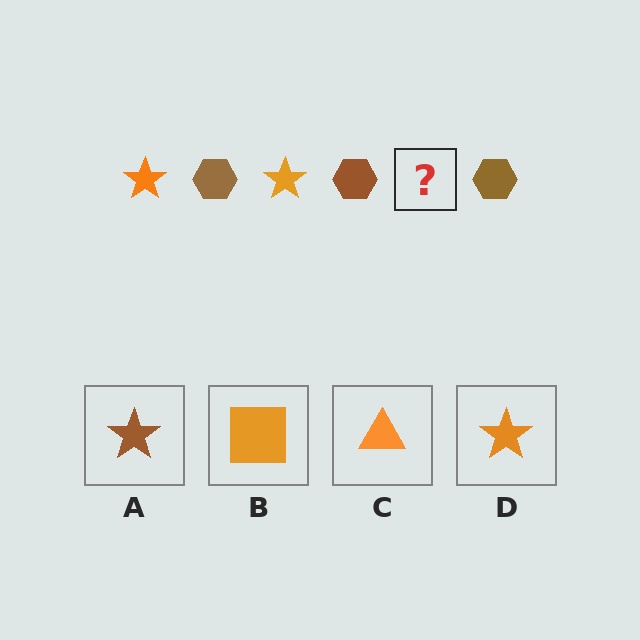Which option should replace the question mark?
Option D.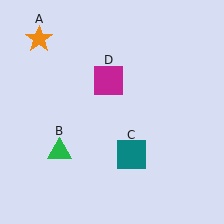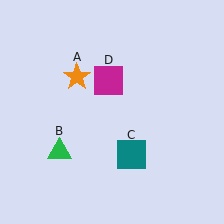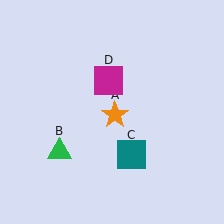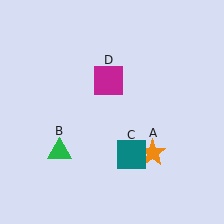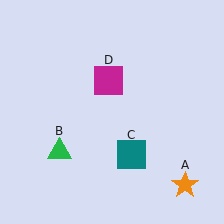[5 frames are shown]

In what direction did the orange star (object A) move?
The orange star (object A) moved down and to the right.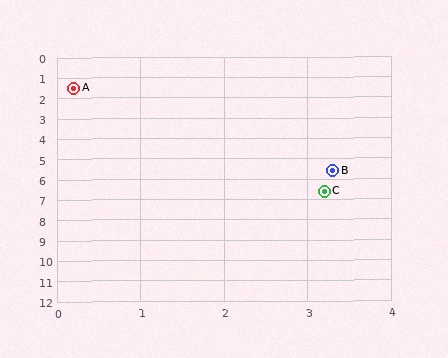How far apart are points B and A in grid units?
Points B and A are about 5.1 grid units apart.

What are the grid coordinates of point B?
Point B is at approximately (3.3, 5.6).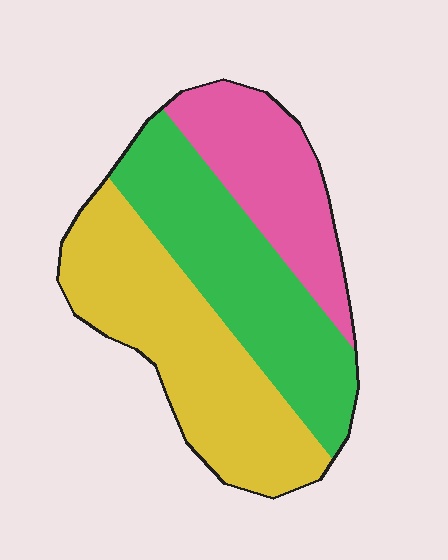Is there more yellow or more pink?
Yellow.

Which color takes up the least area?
Pink, at roughly 25%.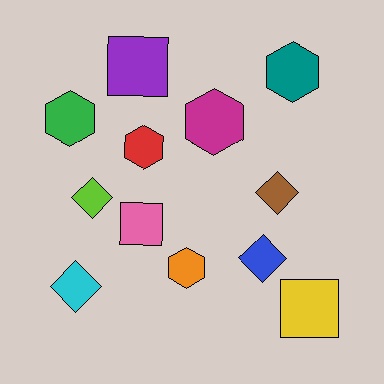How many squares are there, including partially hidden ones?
There are 3 squares.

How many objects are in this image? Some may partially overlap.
There are 12 objects.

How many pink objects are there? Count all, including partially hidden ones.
There is 1 pink object.